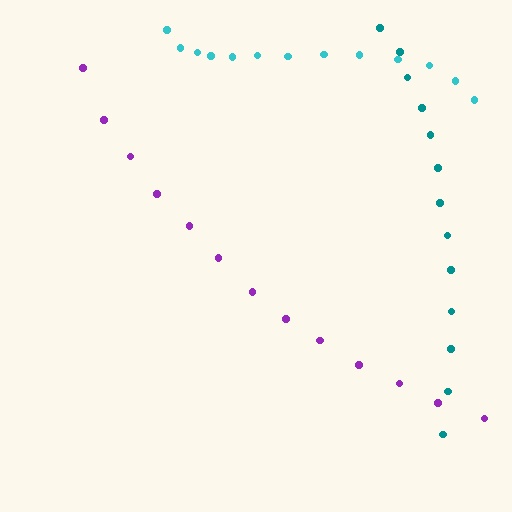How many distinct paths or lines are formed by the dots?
There are 3 distinct paths.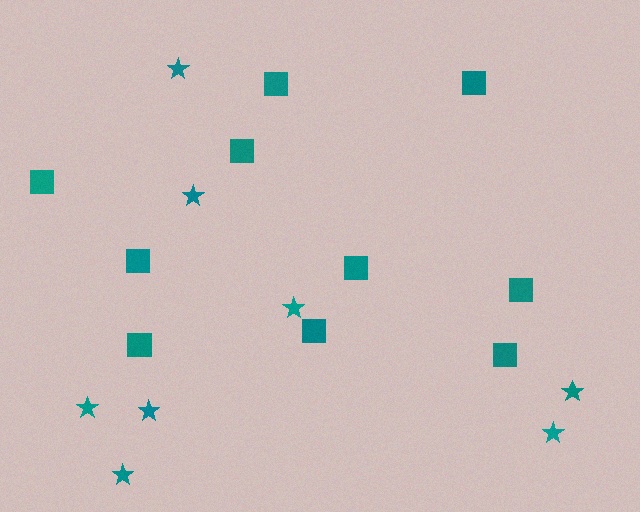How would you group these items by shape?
There are 2 groups: one group of squares (10) and one group of stars (8).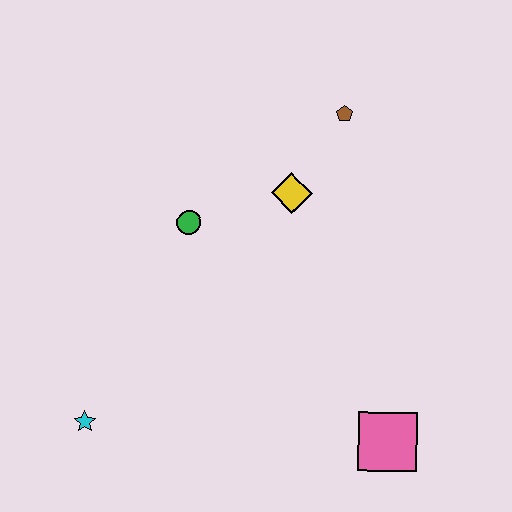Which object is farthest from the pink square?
The brown pentagon is farthest from the pink square.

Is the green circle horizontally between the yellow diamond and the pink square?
No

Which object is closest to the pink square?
The yellow diamond is closest to the pink square.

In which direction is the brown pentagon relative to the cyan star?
The brown pentagon is above the cyan star.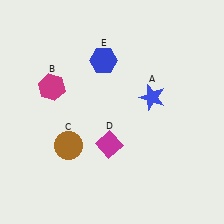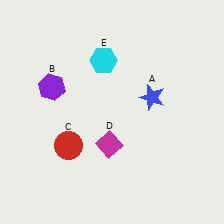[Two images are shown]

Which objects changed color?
B changed from magenta to purple. C changed from brown to red. E changed from blue to cyan.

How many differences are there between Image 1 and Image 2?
There are 3 differences between the two images.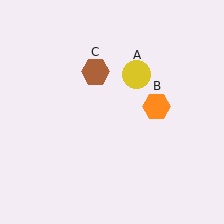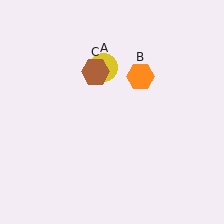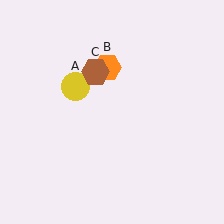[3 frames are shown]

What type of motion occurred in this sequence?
The yellow circle (object A), orange hexagon (object B) rotated counterclockwise around the center of the scene.